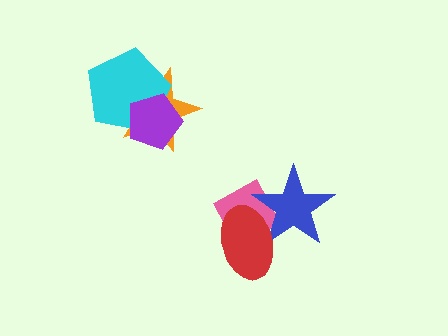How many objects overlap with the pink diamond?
2 objects overlap with the pink diamond.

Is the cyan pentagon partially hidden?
Yes, it is partially covered by another shape.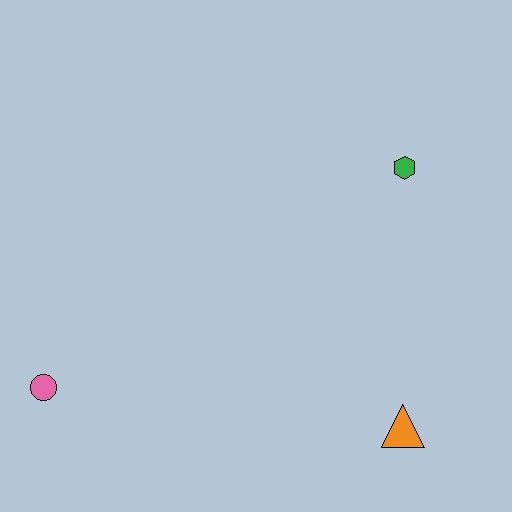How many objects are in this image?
There are 3 objects.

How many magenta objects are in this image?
There are no magenta objects.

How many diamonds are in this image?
There are no diamonds.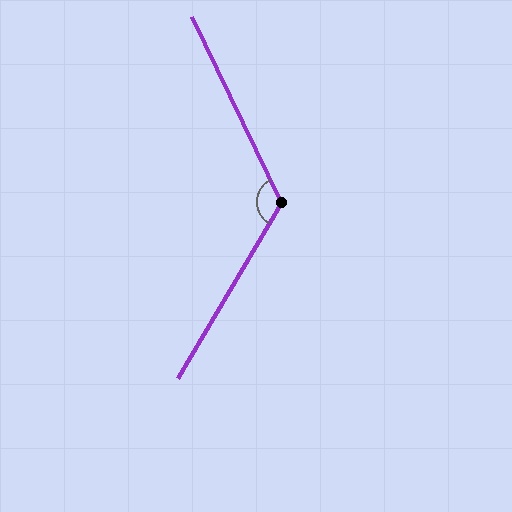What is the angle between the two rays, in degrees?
Approximately 124 degrees.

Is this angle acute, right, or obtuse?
It is obtuse.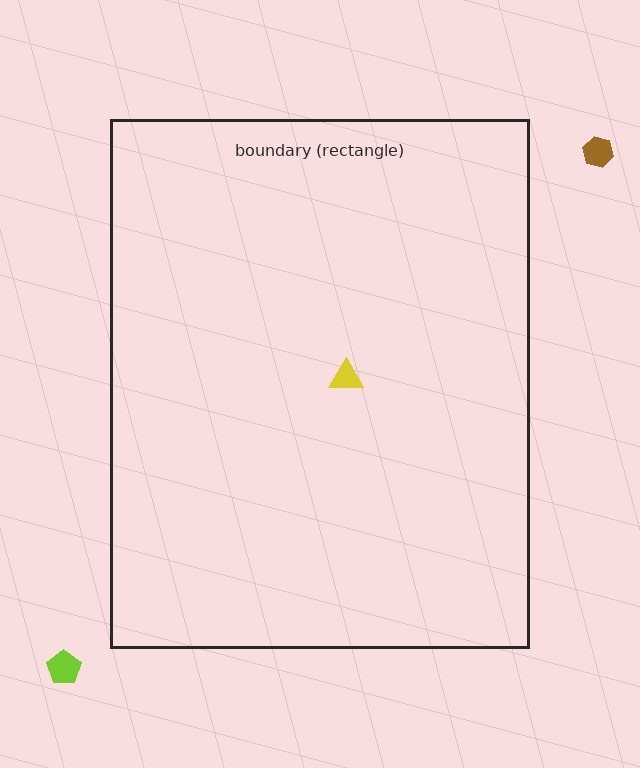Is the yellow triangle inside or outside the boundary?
Inside.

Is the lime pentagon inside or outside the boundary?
Outside.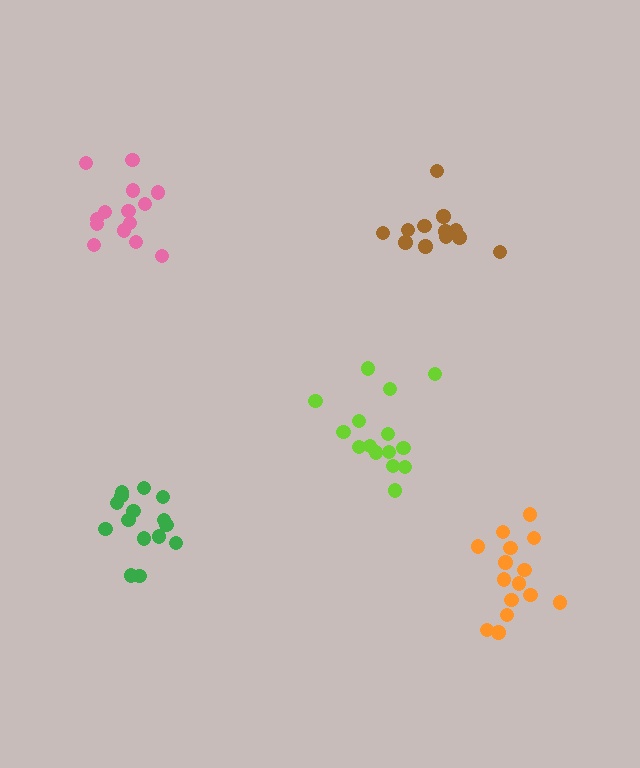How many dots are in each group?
Group 1: 15 dots, Group 2: 12 dots, Group 3: 14 dots, Group 4: 15 dots, Group 5: 15 dots (71 total).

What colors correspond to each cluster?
The clusters are colored: orange, brown, pink, lime, green.